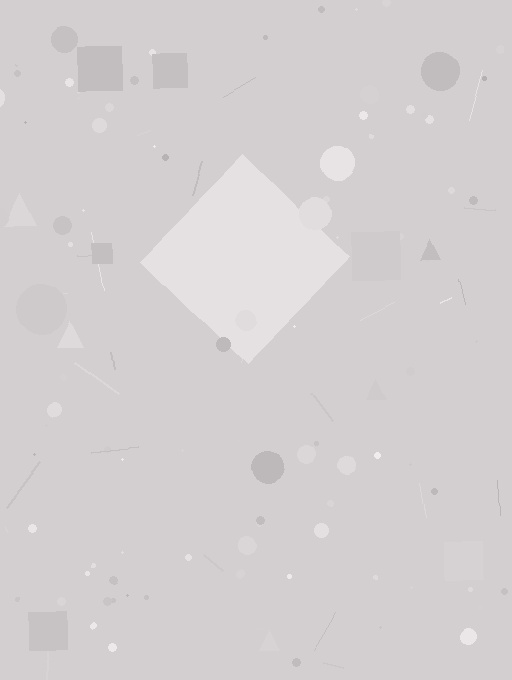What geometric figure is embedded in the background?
A diamond is embedded in the background.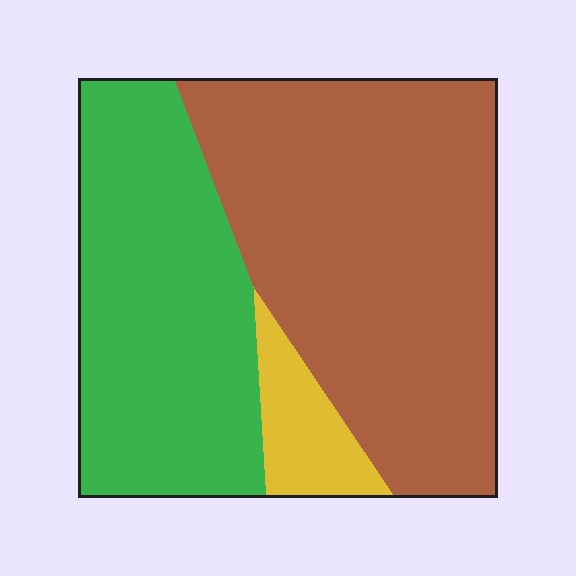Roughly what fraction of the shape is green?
Green takes up about three eighths (3/8) of the shape.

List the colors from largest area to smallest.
From largest to smallest: brown, green, yellow.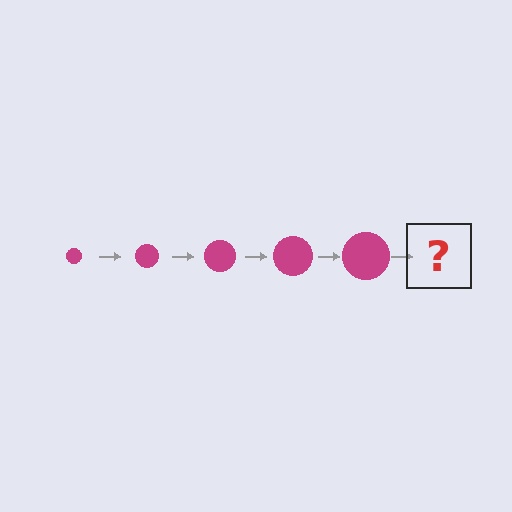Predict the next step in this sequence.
The next step is a magenta circle, larger than the previous one.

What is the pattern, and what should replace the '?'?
The pattern is that the circle gets progressively larger each step. The '?' should be a magenta circle, larger than the previous one.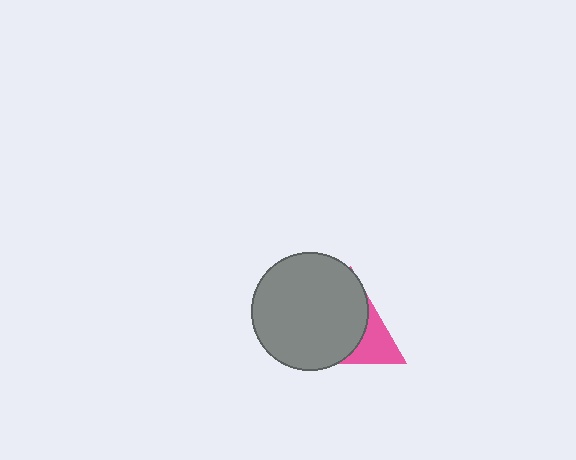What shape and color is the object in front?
The object in front is a gray circle.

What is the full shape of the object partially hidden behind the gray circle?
The partially hidden object is a pink triangle.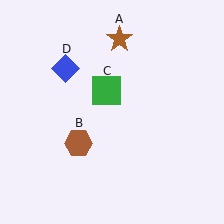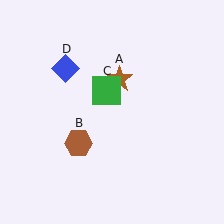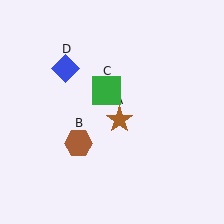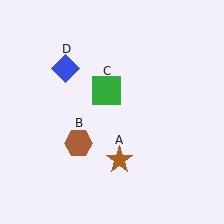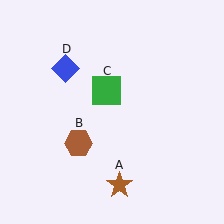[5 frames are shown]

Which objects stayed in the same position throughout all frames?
Brown hexagon (object B) and green square (object C) and blue diamond (object D) remained stationary.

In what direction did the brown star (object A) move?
The brown star (object A) moved down.